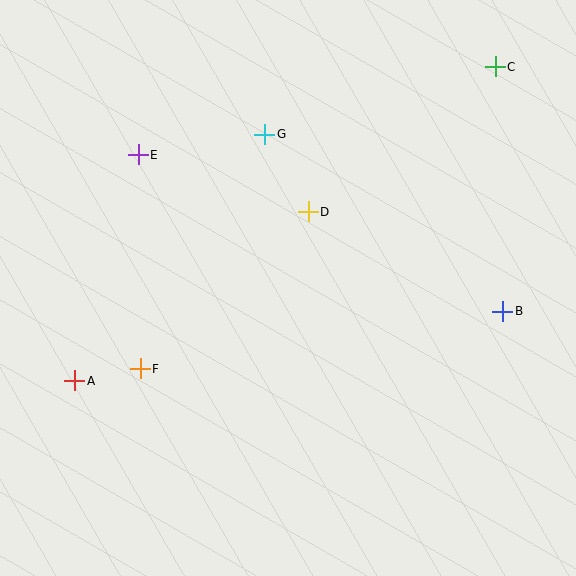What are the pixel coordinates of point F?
Point F is at (140, 369).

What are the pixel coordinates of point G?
Point G is at (265, 134).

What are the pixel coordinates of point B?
Point B is at (503, 311).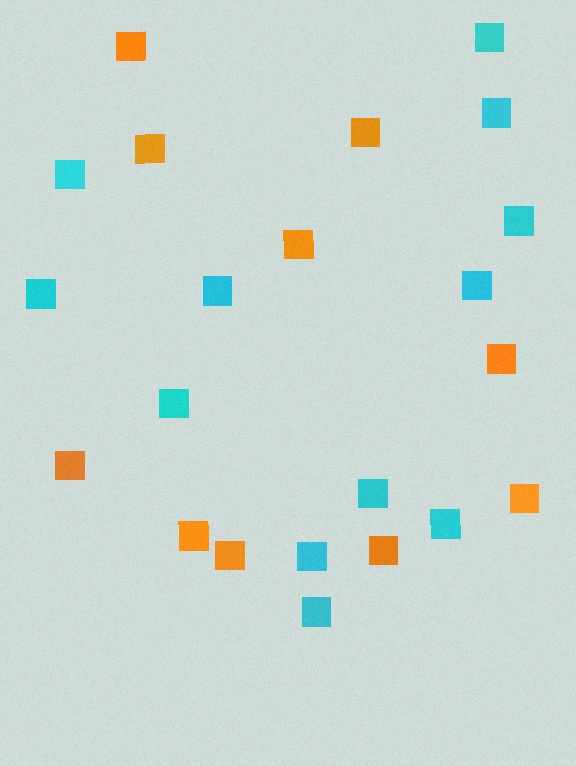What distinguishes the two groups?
There are 2 groups: one group of orange squares (10) and one group of cyan squares (12).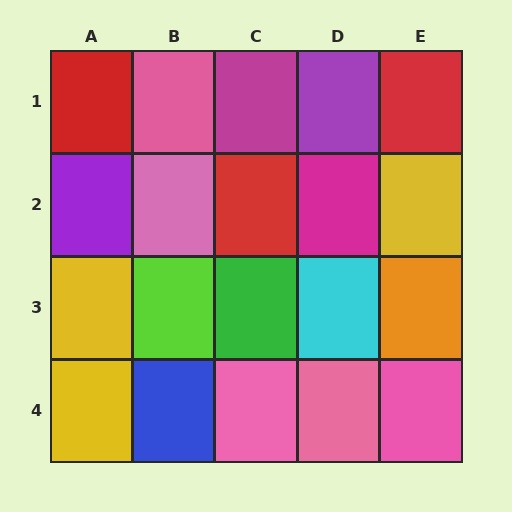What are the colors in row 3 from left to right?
Yellow, lime, green, cyan, orange.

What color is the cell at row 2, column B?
Pink.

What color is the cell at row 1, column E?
Red.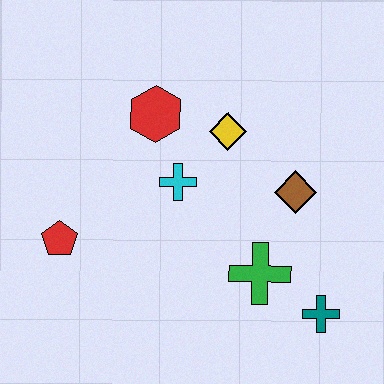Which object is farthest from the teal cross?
The red pentagon is farthest from the teal cross.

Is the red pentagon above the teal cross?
Yes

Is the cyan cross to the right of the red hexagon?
Yes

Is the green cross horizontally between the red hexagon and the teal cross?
Yes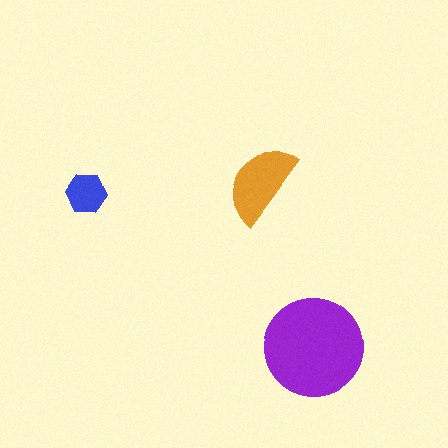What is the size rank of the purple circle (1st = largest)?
1st.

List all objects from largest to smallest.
The purple circle, the orange semicircle, the blue hexagon.